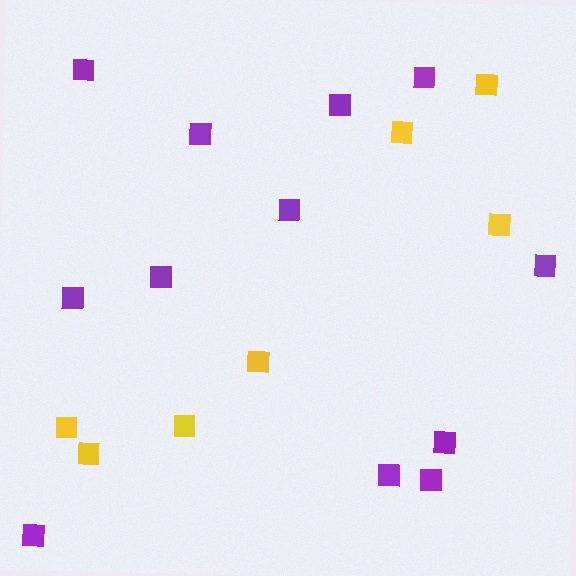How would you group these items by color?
There are 2 groups: one group of yellow squares (7) and one group of purple squares (12).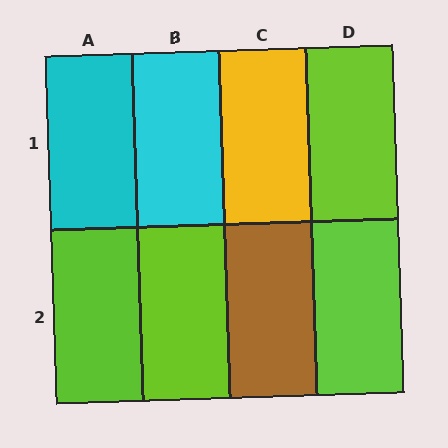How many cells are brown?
1 cell is brown.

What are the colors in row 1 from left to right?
Cyan, cyan, yellow, lime.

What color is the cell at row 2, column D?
Lime.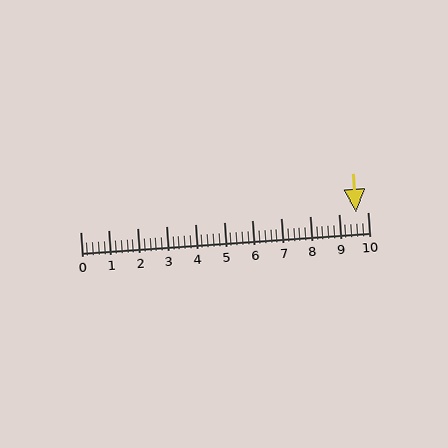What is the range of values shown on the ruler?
The ruler shows values from 0 to 10.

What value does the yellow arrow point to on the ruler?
The yellow arrow points to approximately 9.6.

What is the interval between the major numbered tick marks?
The major tick marks are spaced 1 units apart.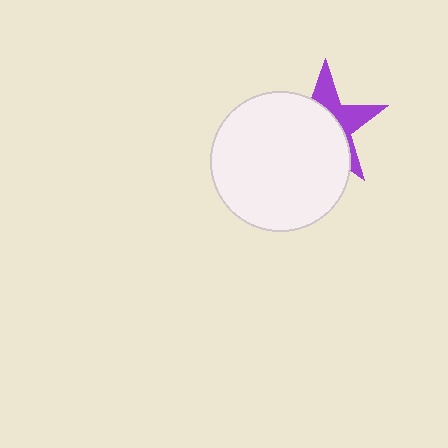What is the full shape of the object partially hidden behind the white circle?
The partially hidden object is a purple star.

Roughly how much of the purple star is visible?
A small part of it is visible (roughly 38%).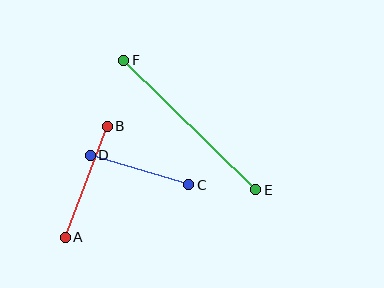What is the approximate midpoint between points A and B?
The midpoint is at approximately (86, 182) pixels.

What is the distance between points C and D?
The distance is approximately 103 pixels.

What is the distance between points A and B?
The distance is approximately 119 pixels.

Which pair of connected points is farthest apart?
Points E and F are farthest apart.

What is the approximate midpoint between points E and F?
The midpoint is at approximately (190, 125) pixels.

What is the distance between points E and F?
The distance is approximately 185 pixels.